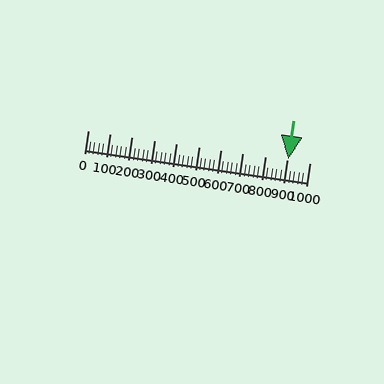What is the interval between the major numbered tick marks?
The major tick marks are spaced 100 units apart.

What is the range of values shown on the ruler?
The ruler shows values from 0 to 1000.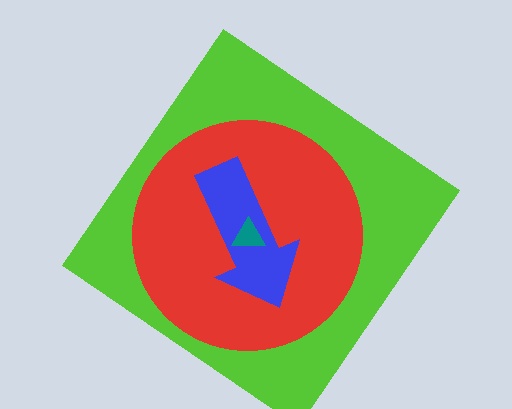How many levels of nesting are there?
4.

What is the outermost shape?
The lime diamond.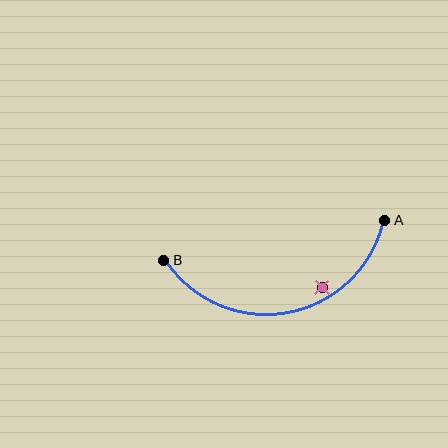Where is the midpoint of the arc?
The arc midpoint is the point on the curve farthest from the straight line joining A and B. It sits below that line.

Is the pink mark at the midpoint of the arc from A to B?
No — the pink mark does not lie on the arc at all. It sits slightly inside the curve.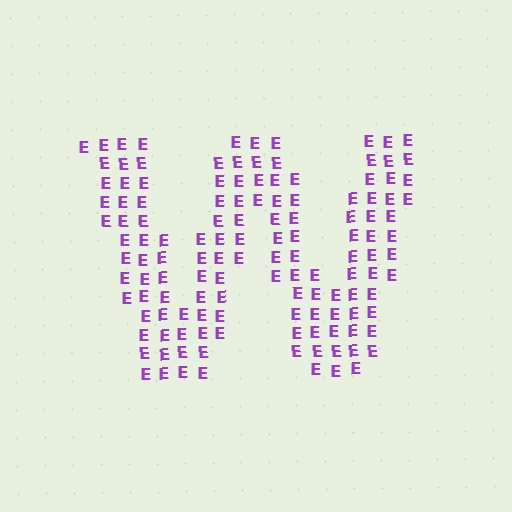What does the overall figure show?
The overall figure shows the letter W.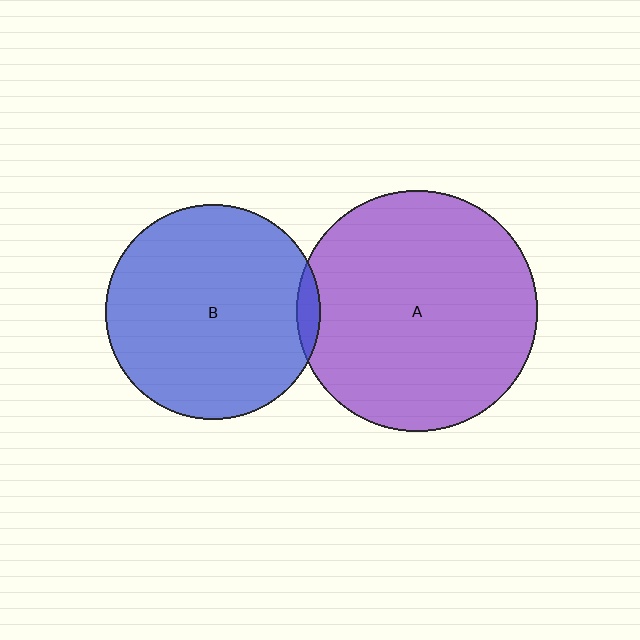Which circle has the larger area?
Circle A (purple).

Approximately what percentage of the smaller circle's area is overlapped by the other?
Approximately 5%.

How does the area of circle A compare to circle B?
Approximately 1.3 times.